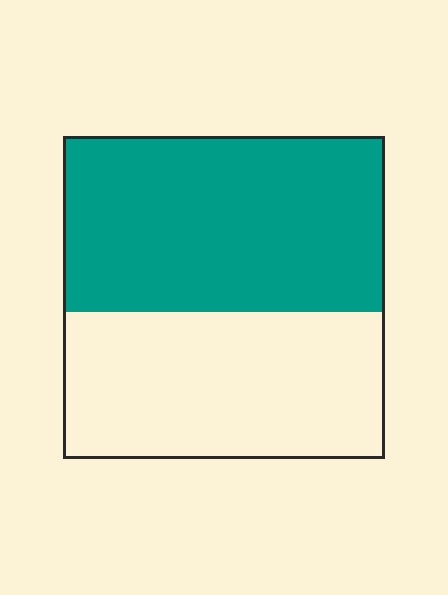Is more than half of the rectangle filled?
Yes.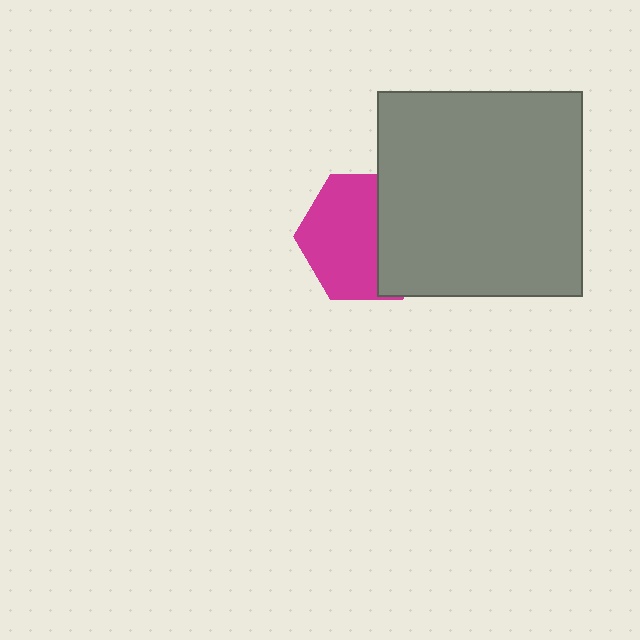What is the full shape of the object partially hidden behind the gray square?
The partially hidden object is a magenta hexagon.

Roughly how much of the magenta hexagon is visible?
About half of it is visible (roughly 61%).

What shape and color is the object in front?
The object in front is a gray square.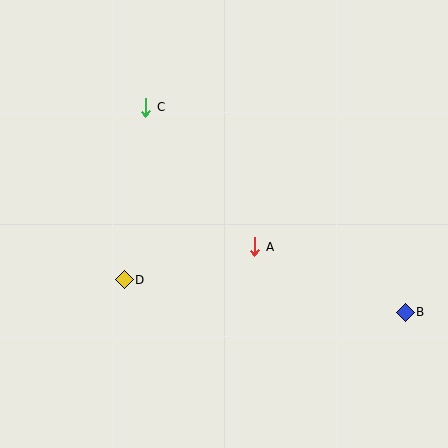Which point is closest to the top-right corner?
Point A is closest to the top-right corner.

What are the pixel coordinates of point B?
Point B is at (405, 312).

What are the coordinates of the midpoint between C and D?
The midpoint between C and D is at (135, 193).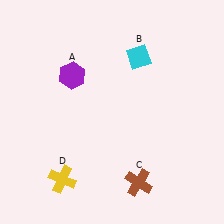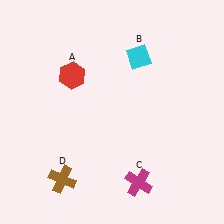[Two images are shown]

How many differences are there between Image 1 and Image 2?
There are 3 differences between the two images.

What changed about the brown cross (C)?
In Image 1, C is brown. In Image 2, it changed to magenta.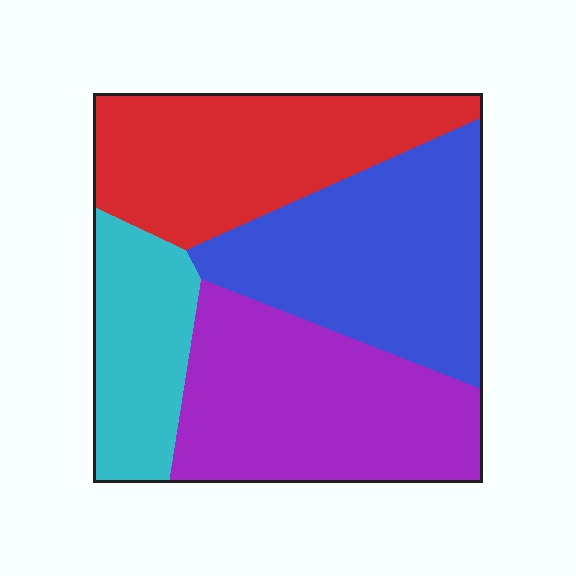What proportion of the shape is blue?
Blue takes up about one quarter (1/4) of the shape.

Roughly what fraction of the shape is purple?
Purple covers 30% of the shape.